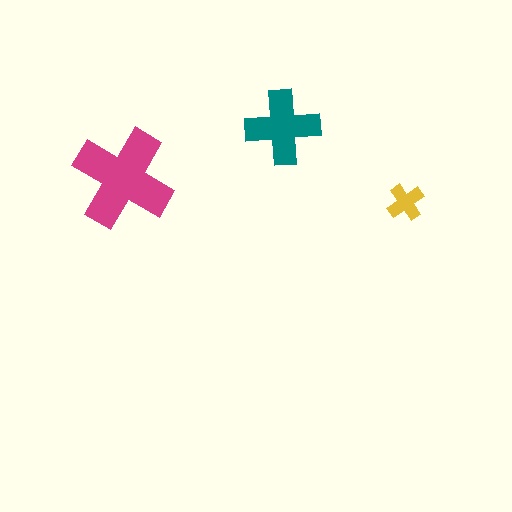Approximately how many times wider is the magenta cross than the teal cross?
About 1.5 times wider.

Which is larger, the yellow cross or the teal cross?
The teal one.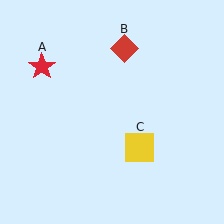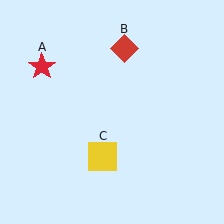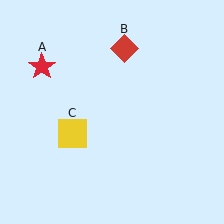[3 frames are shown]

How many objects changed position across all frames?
1 object changed position: yellow square (object C).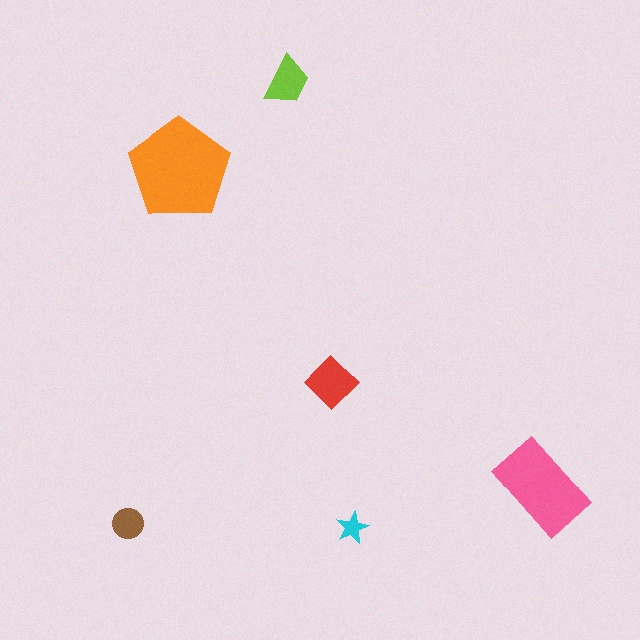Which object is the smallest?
The cyan star.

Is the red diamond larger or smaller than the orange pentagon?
Smaller.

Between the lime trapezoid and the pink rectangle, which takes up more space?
The pink rectangle.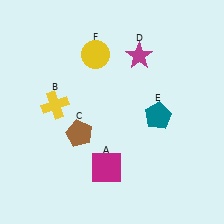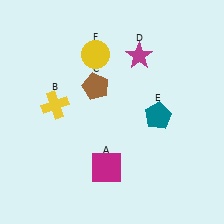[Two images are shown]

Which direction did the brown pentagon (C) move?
The brown pentagon (C) moved up.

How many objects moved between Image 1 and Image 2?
1 object moved between the two images.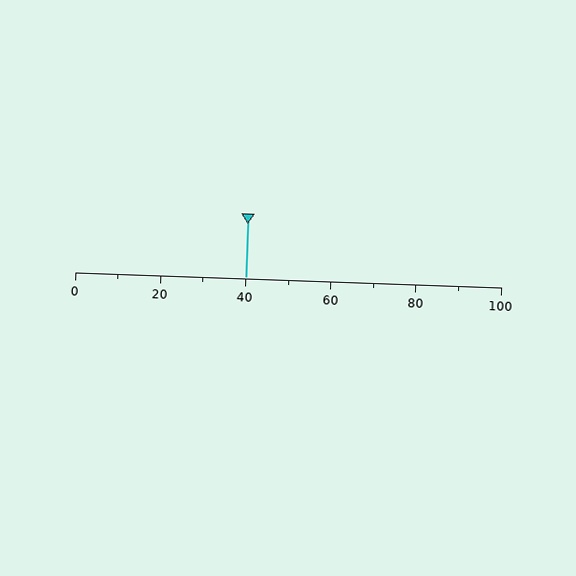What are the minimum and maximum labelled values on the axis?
The axis runs from 0 to 100.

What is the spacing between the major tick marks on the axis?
The major ticks are spaced 20 apart.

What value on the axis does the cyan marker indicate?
The marker indicates approximately 40.